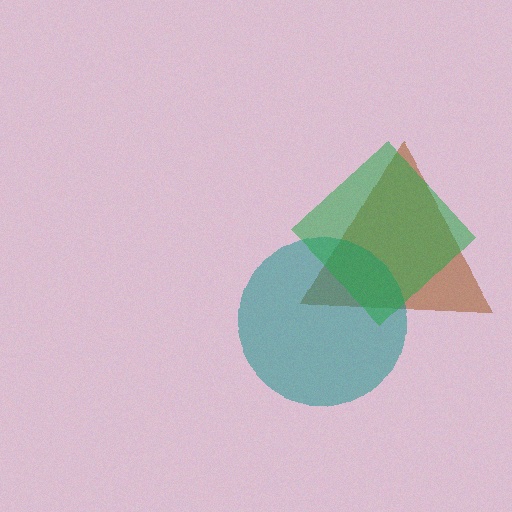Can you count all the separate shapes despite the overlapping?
Yes, there are 3 separate shapes.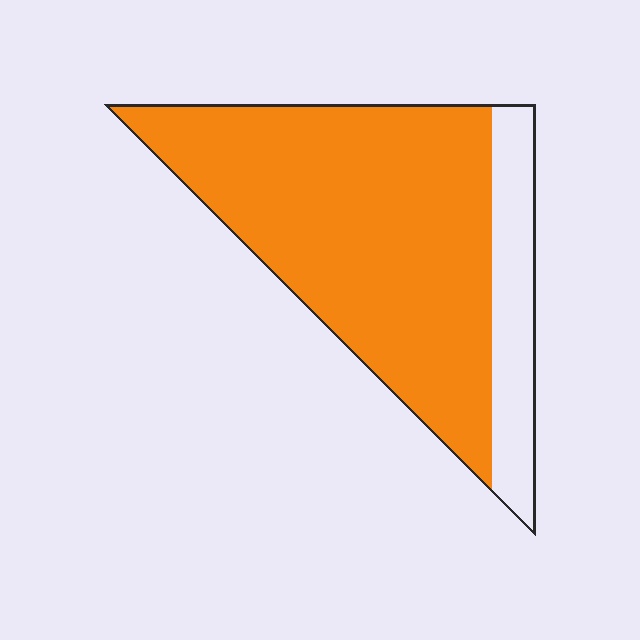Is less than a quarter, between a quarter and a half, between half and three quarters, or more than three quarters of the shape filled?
More than three quarters.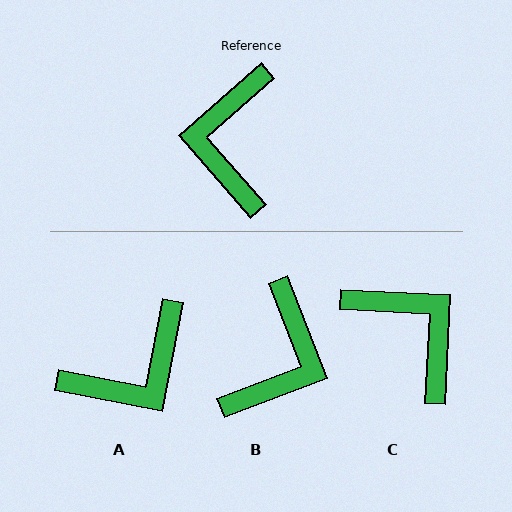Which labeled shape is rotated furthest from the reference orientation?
B, about 160 degrees away.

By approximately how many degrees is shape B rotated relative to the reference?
Approximately 160 degrees counter-clockwise.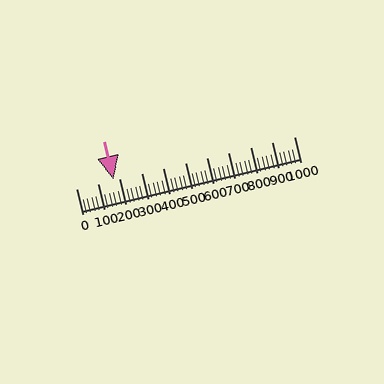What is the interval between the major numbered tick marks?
The major tick marks are spaced 100 units apart.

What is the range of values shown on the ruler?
The ruler shows values from 0 to 1000.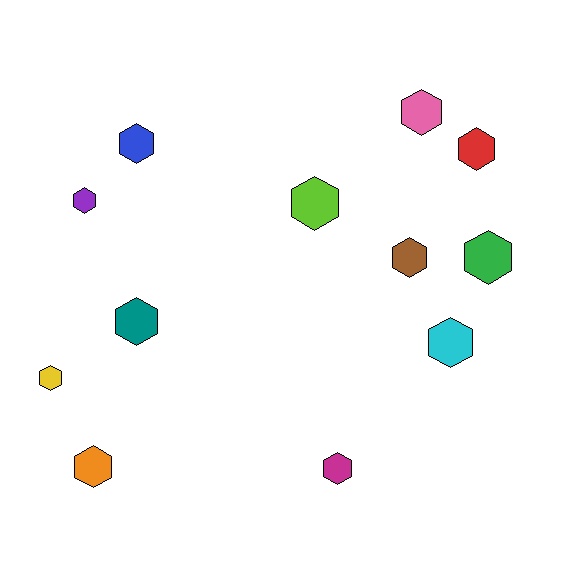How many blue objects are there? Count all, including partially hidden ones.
There is 1 blue object.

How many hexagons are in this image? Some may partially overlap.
There are 12 hexagons.